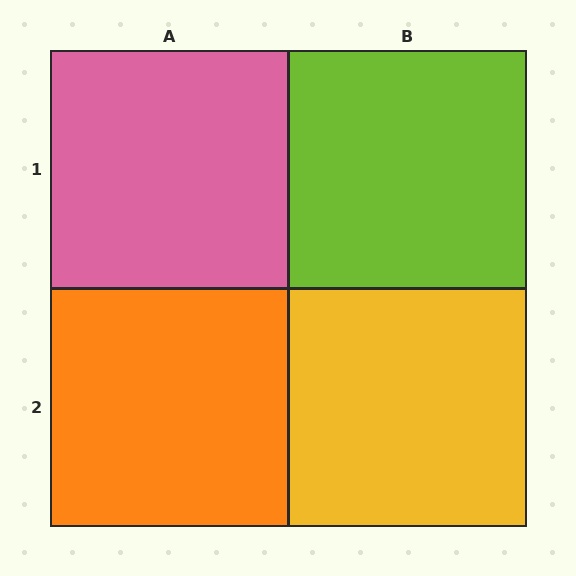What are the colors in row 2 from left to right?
Orange, yellow.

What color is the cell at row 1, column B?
Lime.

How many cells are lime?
1 cell is lime.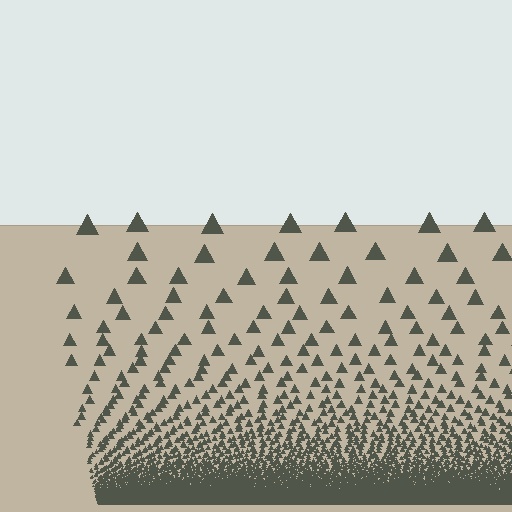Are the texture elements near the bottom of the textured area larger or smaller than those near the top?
Smaller. The gradient is inverted — elements near the bottom are smaller and denser.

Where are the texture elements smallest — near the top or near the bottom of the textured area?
Near the bottom.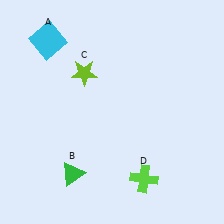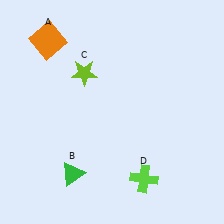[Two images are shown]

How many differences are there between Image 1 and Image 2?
There is 1 difference between the two images.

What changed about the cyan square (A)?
In Image 1, A is cyan. In Image 2, it changed to orange.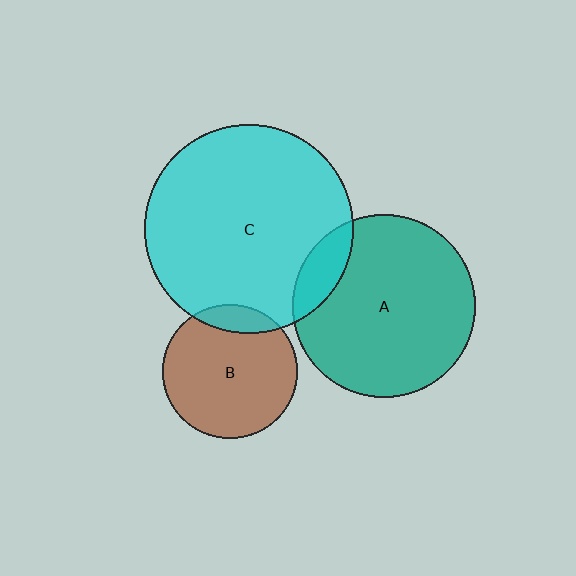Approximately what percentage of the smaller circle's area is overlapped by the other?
Approximately 10%.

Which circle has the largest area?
Circle C (cyan).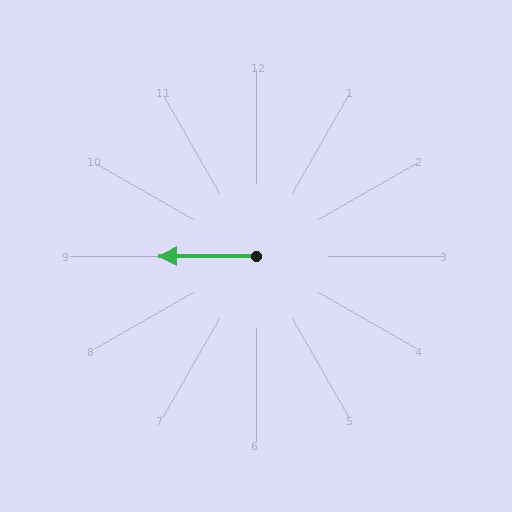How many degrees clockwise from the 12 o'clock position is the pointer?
Approximately 270 degrees.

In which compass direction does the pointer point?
West.